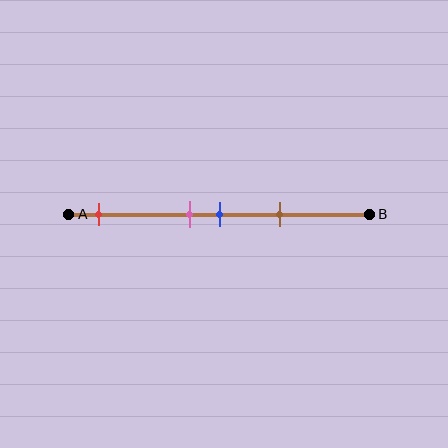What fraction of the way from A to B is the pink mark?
The pink mark is approximately 40% (0.4) of the way from A to B.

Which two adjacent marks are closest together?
The pink and blue marks are the closest adjacent pair.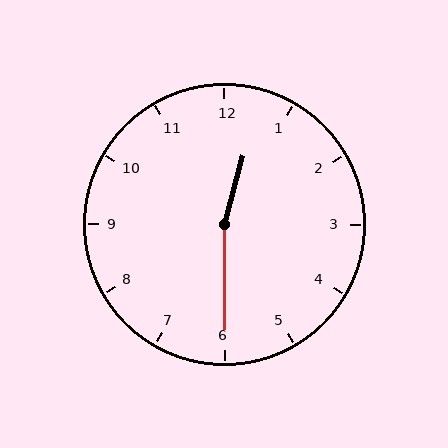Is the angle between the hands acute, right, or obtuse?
It is obtuse.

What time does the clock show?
12:30.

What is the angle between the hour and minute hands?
Approximately 165 degrees.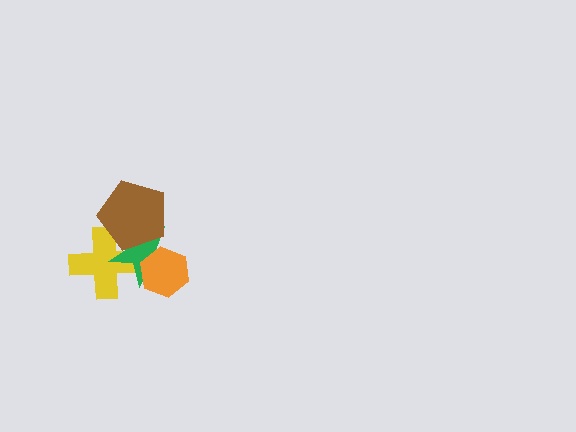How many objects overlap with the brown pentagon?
2 objects overlap with the brown pentagon.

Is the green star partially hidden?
Yes, it is partially covered by another shape.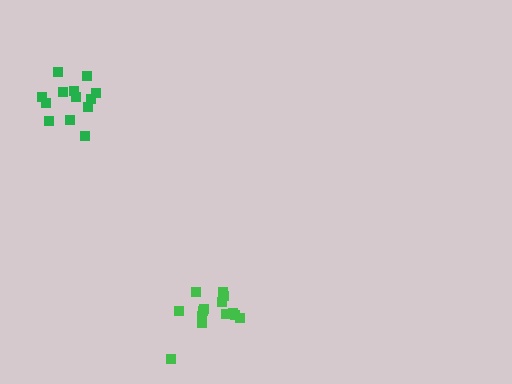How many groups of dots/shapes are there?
There are 2 groups.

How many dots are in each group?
Group 1: 14 dots, Group 2: 13 dots (27 total).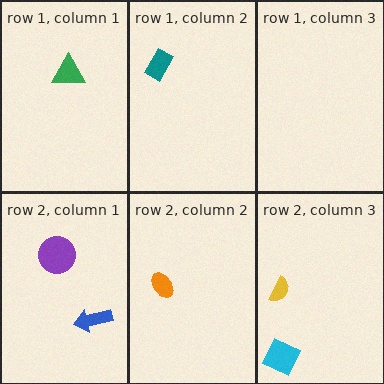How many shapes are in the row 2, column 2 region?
1.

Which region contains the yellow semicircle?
The row 2, column 3 region.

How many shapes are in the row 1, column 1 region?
1.